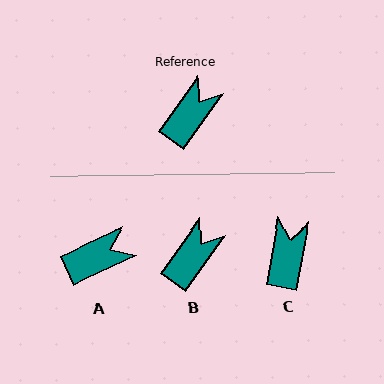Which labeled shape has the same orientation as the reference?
B.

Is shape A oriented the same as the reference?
No, it is off by about 30 degrees.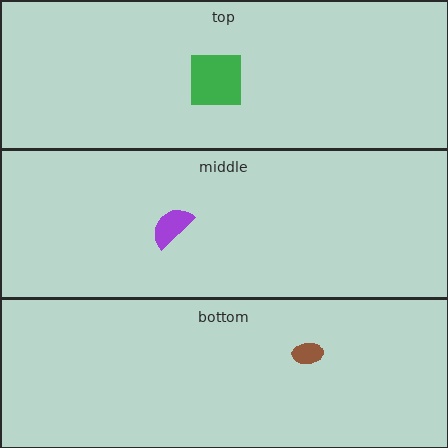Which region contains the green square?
The top region.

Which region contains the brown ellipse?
The bottom region.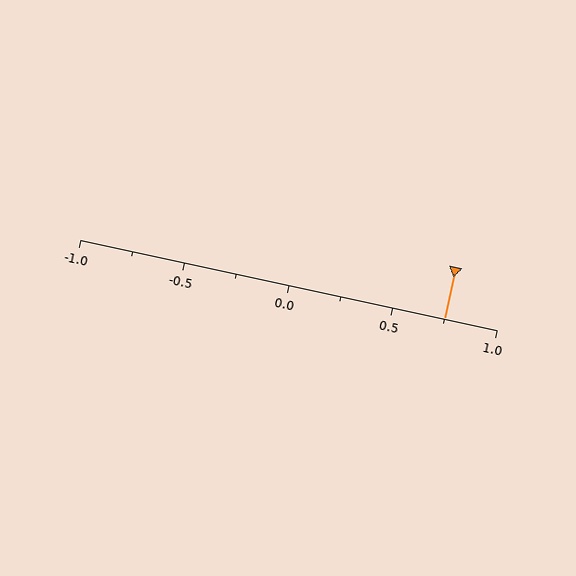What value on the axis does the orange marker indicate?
The marker indicates approximately 0.75.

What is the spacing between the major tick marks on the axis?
The major ticks are spaced 0.5 apart.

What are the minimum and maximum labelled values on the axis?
The axis runs from -1.0 to 1.0.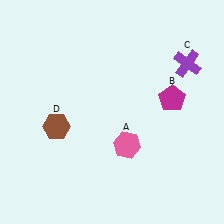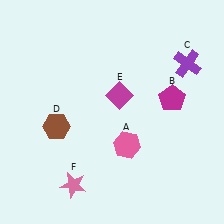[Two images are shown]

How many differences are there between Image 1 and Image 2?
There are 2 differences between the two images.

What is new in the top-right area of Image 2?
A magenta diamond (E) was added in the top-right area of Image 2.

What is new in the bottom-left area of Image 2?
A pink star (F) was added in the bottom-left area of Image 2.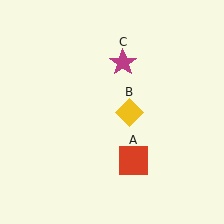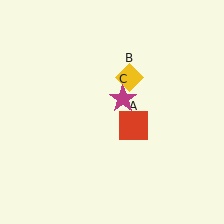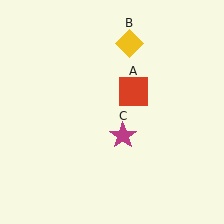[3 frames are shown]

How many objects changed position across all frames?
3 objects changed position: red square (object A), yellow diamond (object B), magenta star (object C).